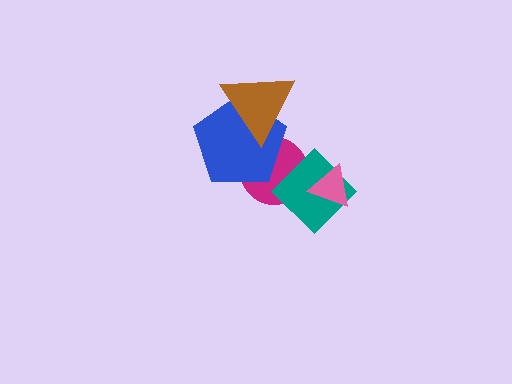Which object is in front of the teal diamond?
The pink triangle is in front of the teal diamond.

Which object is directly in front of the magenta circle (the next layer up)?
The teal diamond is directly in front of the magenta circle.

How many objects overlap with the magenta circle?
3 objects overlap with the magenta circle.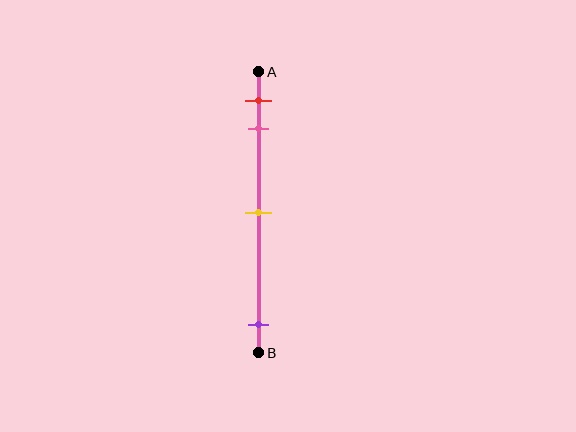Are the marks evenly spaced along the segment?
No, the marks are not evenly spaced.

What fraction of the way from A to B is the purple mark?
The purple mark is approximately 90% (0.9) of the way from A to B.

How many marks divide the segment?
There are 4 marks dividing the segment.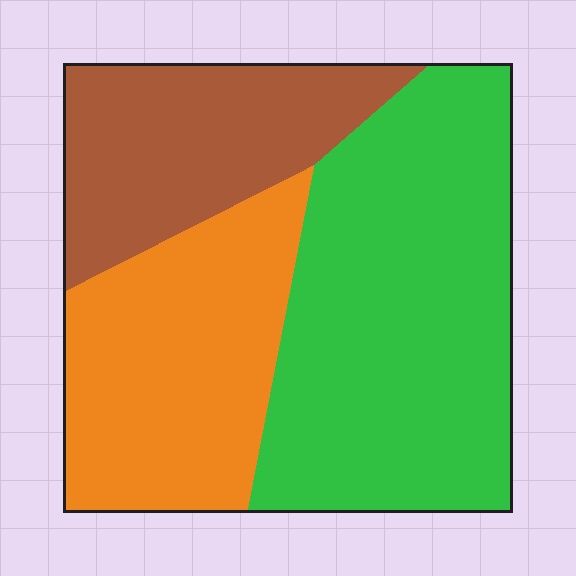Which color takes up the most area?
Green, at roughly 45%.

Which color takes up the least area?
Brown, at roughly 25%.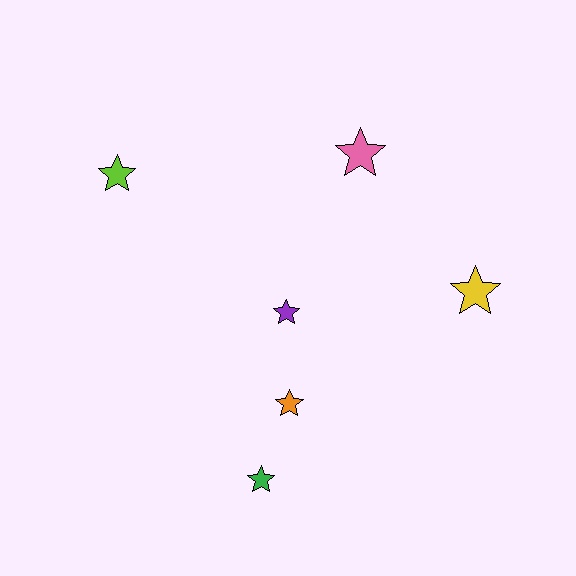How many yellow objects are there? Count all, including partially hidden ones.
There is 1 yellow object.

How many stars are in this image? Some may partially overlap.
There are 6 stars.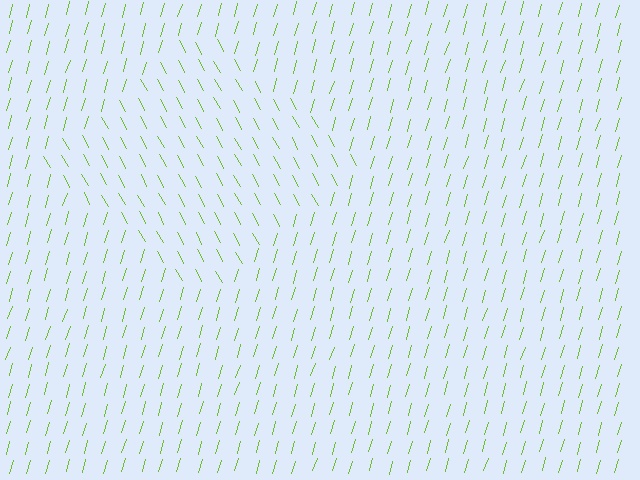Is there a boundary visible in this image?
Yes, there is a texture boundary formed by a change in line orientation.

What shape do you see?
I see a diamond.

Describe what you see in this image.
The image is filled with small lime line segments. A diamond region in the image has lines oriented differently from the surrounding lines, creating a visible texture boundary.